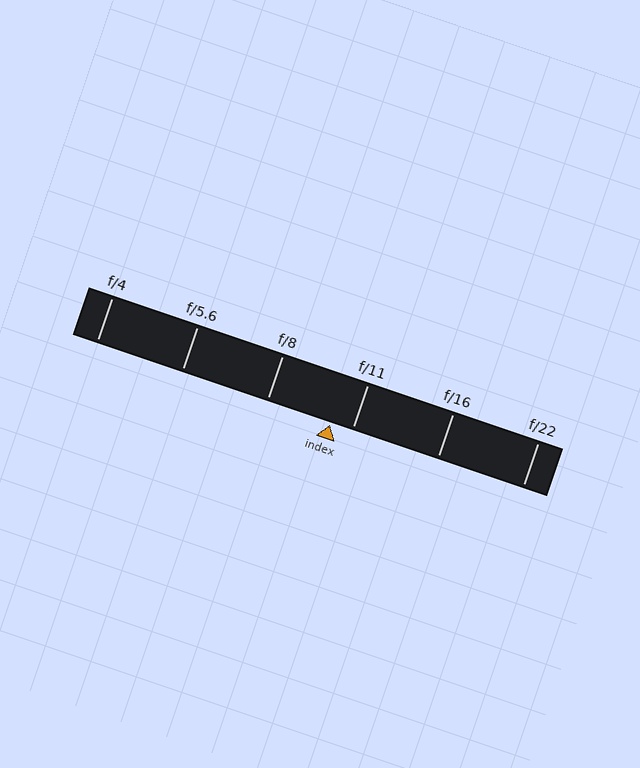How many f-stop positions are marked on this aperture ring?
There are 6 f-stop positions marked.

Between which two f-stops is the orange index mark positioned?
The index mark is between f/8 and f/11.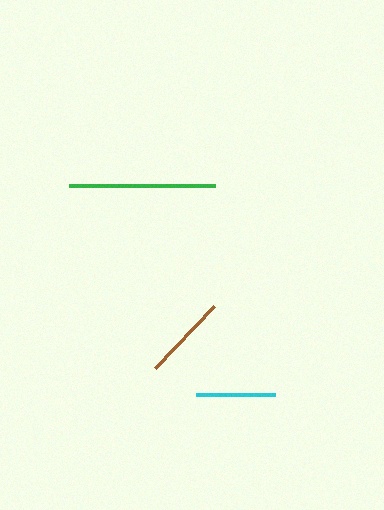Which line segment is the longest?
The green line is the longest at approximately 146 pixels.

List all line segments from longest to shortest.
From longest to shortest: green, brown, cyan.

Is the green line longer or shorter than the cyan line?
The green line is longer than the cyan line.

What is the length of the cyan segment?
The cyan segment is approximately 79 pixels long.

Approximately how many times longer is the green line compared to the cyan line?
The green line is approximately 1.9 times the length of the cyan line.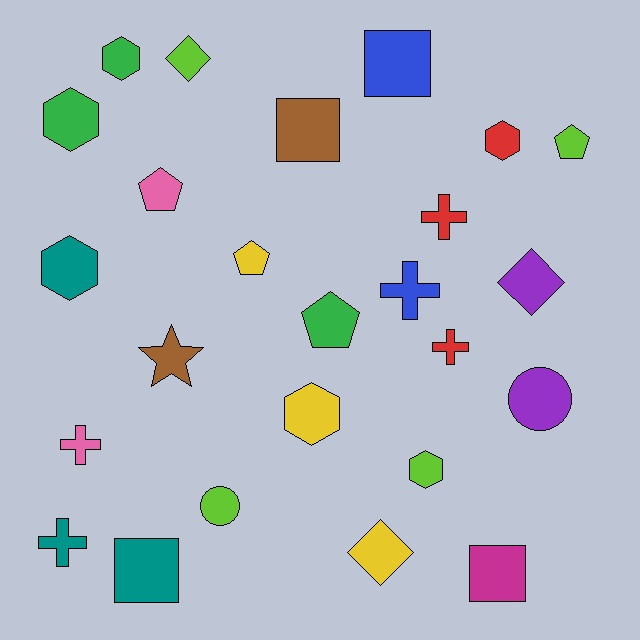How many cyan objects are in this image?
There are no cyan objects.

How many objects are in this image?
There are 25 objects.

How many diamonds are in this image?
There are 3 diamonds.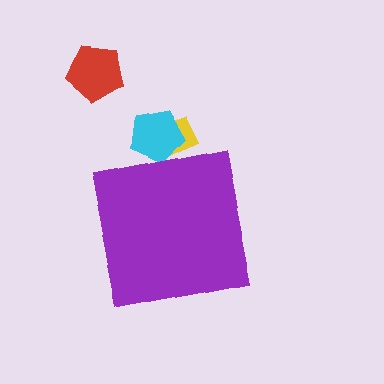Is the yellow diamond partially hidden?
Yes, the yellow diamond is partially hidden behind the purple square.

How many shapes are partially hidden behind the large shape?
2 shapes are partially hidden.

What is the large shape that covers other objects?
A purple square.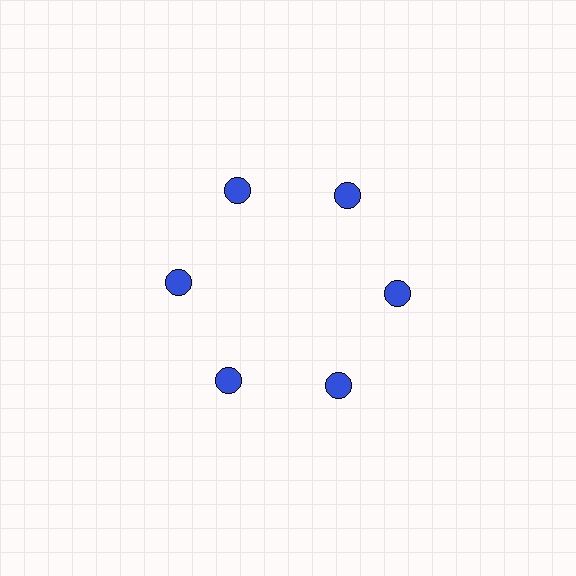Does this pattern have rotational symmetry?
Yes, this pattern has 6-fold rotational symmetry. It looks the same after rotating 60 degrees around the center.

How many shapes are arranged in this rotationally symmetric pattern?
There are 6 shapes, arranged in 6 groups of 1.